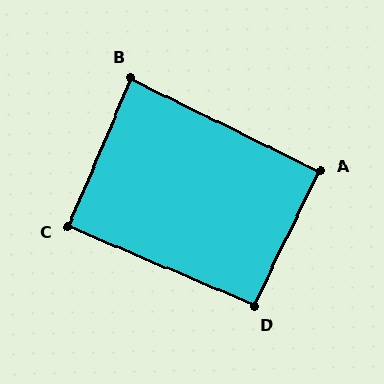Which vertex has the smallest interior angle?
B, at approximately 87 degrees.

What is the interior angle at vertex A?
Approximately 90 degrees (approximately right).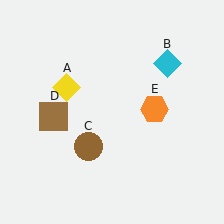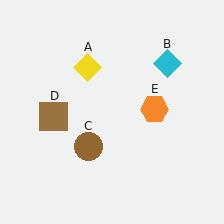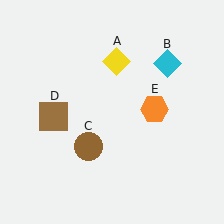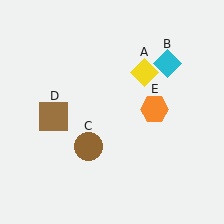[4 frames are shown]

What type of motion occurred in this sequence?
The yellow diamond (object A) rotated clockwise around the center of the scene.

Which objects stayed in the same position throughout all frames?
Cyan diamond (object B) and brown circle (object C) and brown square (object D) and orange hexagon (object E) remained stationary.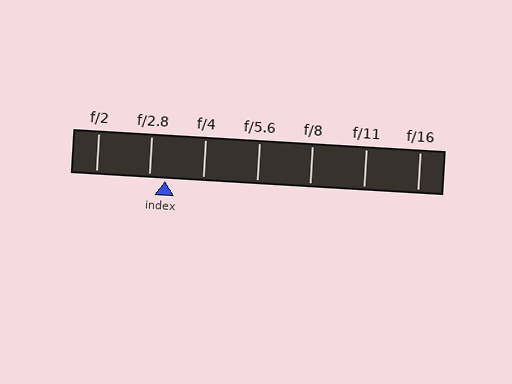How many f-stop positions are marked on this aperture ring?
There are 7 f-stop positions marked.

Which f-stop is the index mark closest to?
The index mark is closest to f/2.8.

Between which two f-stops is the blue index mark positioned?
The index mark is between f/2.8 and f/4.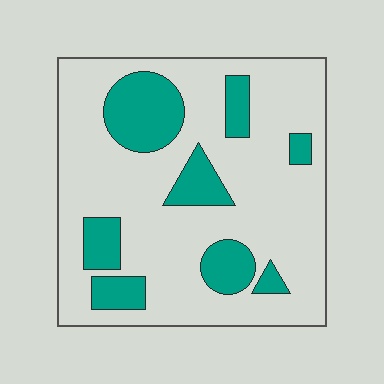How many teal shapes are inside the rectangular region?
8.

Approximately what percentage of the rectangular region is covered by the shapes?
Approximately 25%.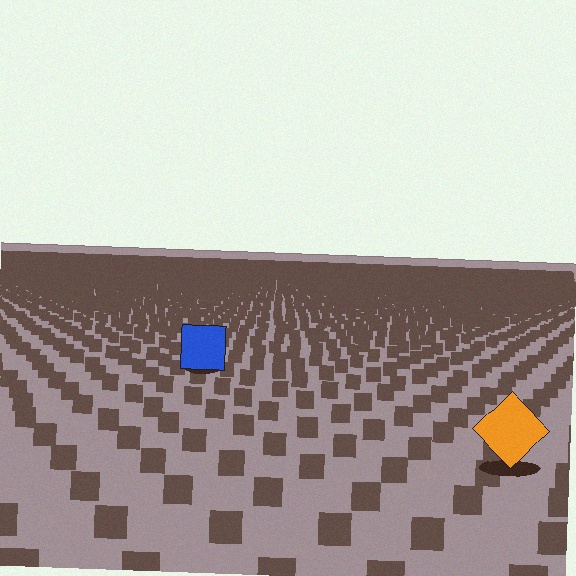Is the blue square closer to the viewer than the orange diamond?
No. The orange diamond is closer — you can tell from the texture gradient: the ground texture is coarser near it.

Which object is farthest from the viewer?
The blue square is farthest from the viewer. It appears smaller and the ground texture around it is denser.